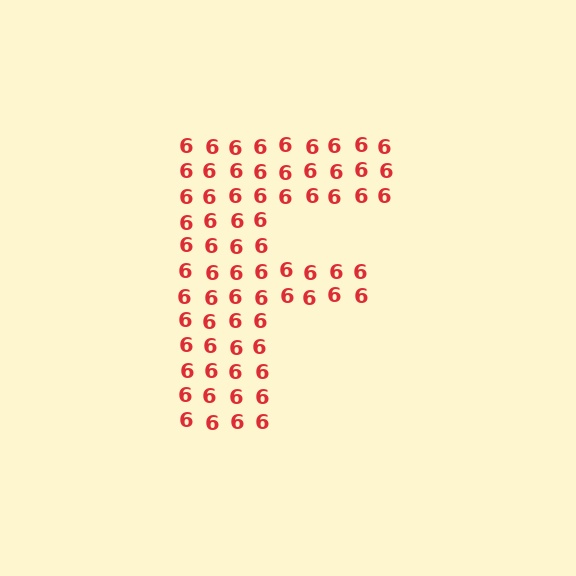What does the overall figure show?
The overall figure shows the letter F.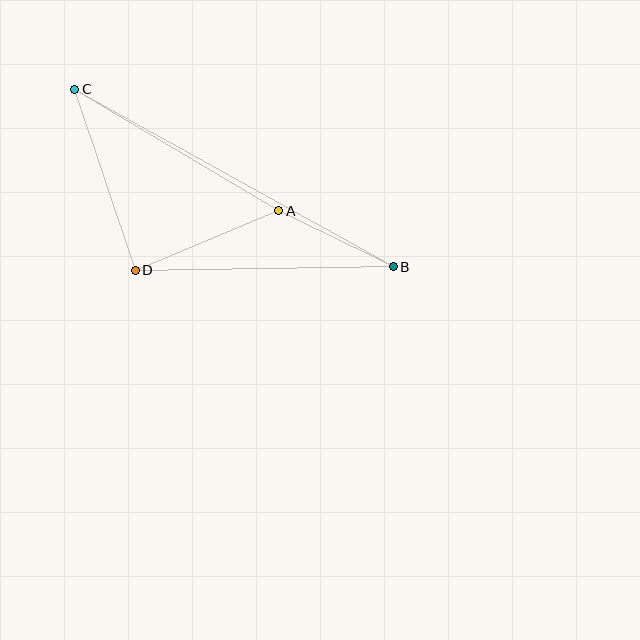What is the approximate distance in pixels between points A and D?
The distance between A and D is approximately 155 pixels.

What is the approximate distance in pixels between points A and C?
The distance between A and C is approximately 237 pixels.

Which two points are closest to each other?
Points A and B are closest to each other.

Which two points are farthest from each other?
Points B and C are farthest from each other.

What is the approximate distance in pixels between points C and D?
The distance between C and D is approximately 191 pixels.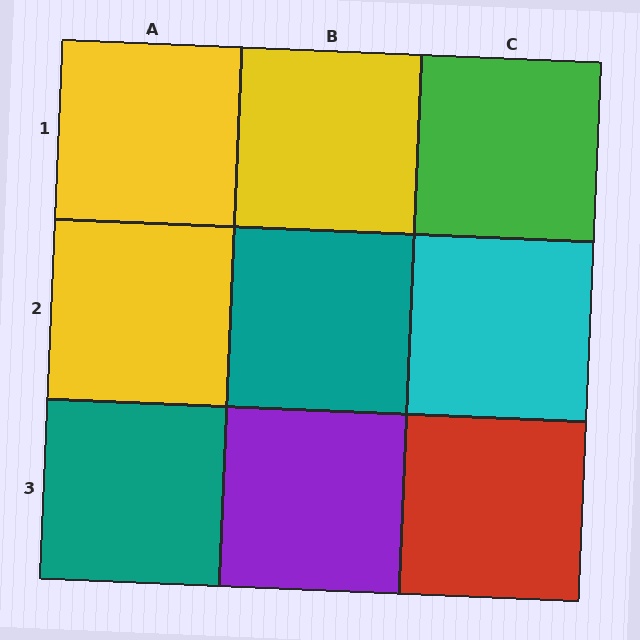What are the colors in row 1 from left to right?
Yellow, yellow, green.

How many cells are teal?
2 cells are teal.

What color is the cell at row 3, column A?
Teal.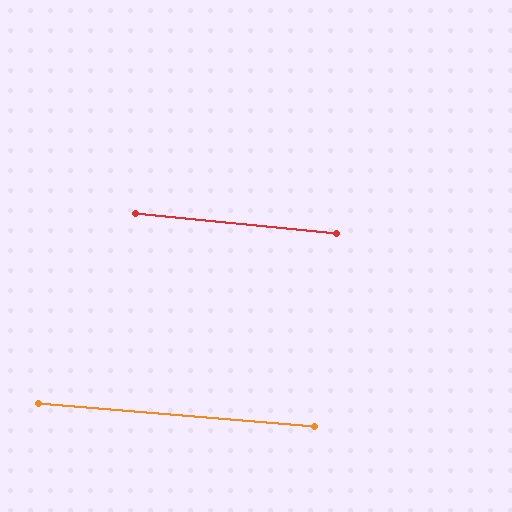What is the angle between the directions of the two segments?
Approximately 1 degree.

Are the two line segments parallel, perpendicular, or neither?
Parallel — their directions differ by only 1.0°.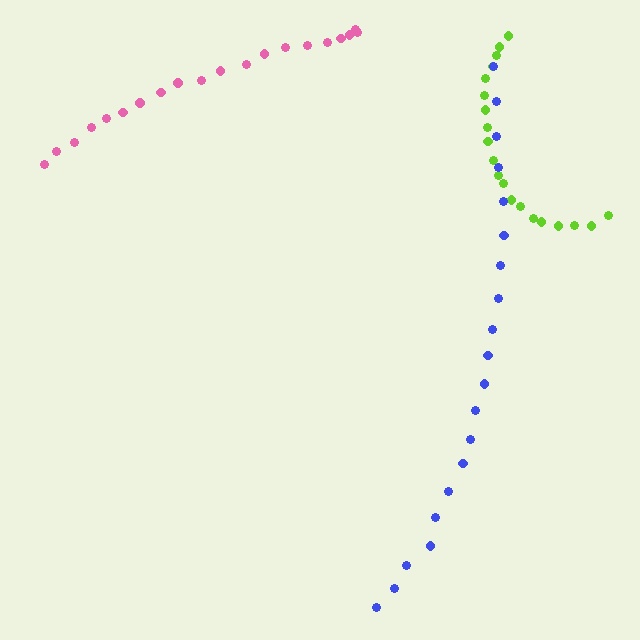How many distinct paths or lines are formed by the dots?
There are 3 distinct paths.